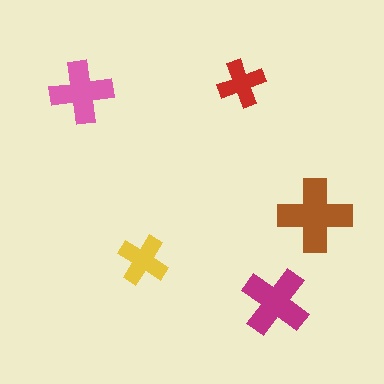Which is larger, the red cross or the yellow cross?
The yellow one.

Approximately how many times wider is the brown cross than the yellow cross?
About 1.5 times wider.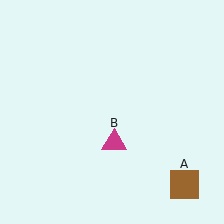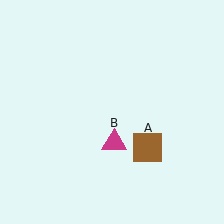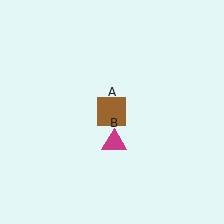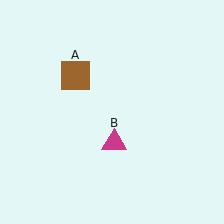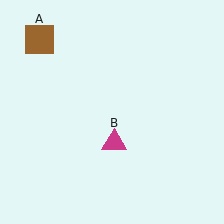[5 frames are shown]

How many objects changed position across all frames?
1 object changed position: brown square (object A).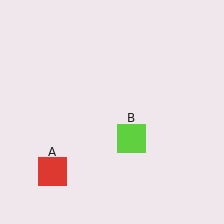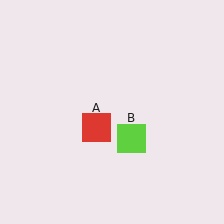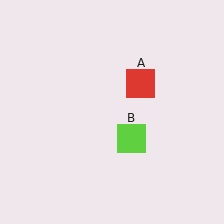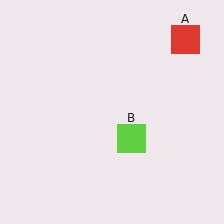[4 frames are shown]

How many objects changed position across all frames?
1 object changed position: red square (object A).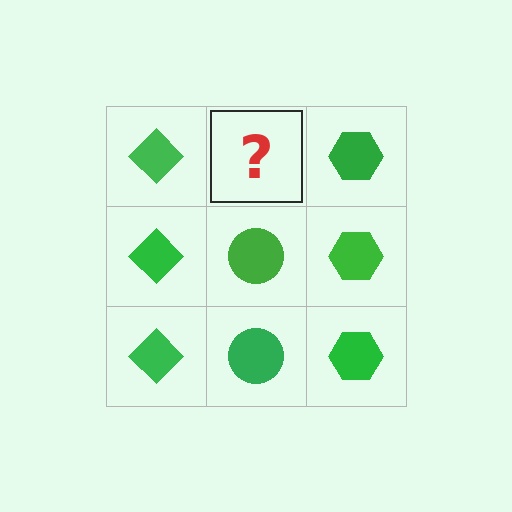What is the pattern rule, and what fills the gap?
The rule is that each column has a consistent shape. The gap should be filled with a green circle.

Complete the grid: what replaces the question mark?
The question mark should be replaced with a green circle.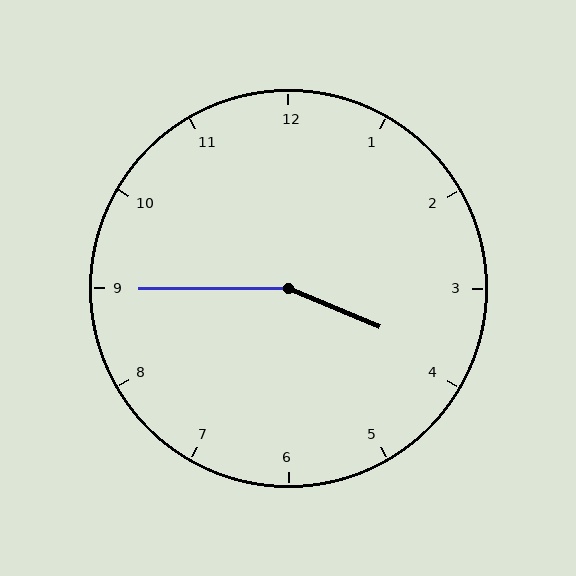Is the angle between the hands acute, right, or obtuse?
It is obtuse.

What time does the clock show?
3:45.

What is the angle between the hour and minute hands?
Approximately 158 degrees.